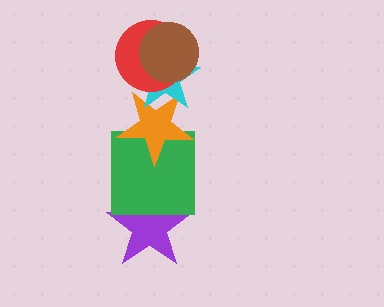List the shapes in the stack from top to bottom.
From top to bottom: the brown circle, the red circle, the cyan star, the orange star, the green square, the purple star.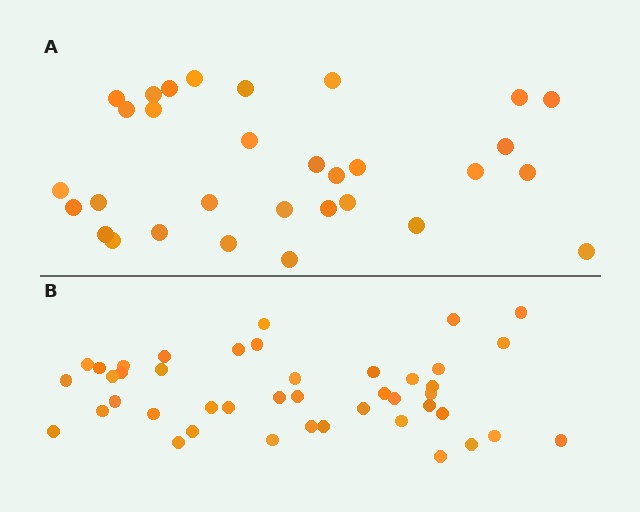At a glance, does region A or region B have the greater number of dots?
Region B (the bottom region) has more dots.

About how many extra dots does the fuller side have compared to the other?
Region B has roughly 12 or so more dots than region A.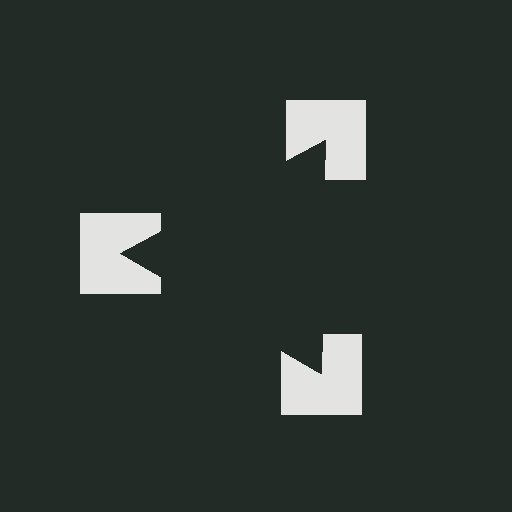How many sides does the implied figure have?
3 sides.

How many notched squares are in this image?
There are 3 — one at each vertex of the illusory triangle.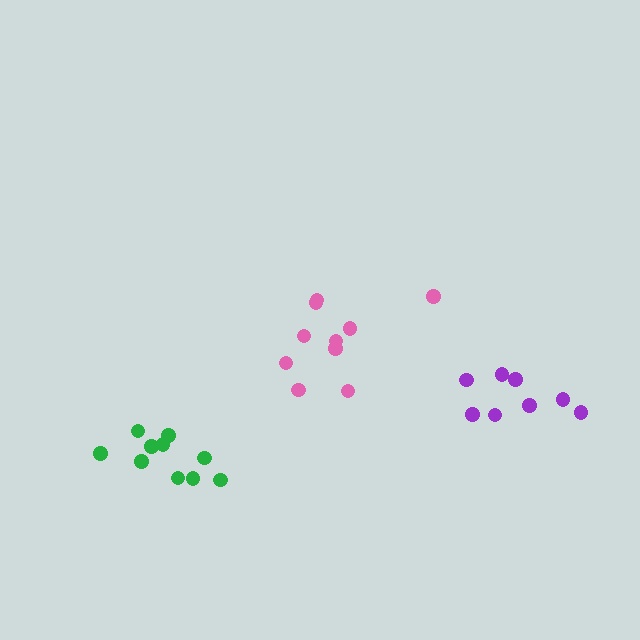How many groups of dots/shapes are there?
There are 3 groups.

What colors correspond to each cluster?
The clusters are colored: pink, purple, green.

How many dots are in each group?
Group 1: 10 dots, Group 2: 8 dots, Group 3: 10 dots (28 total).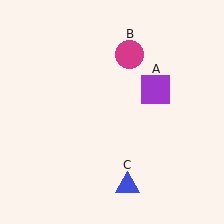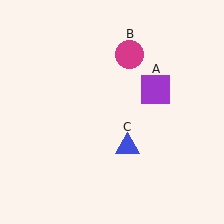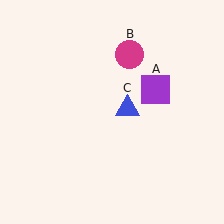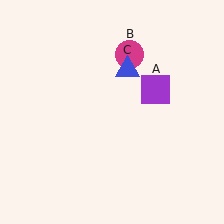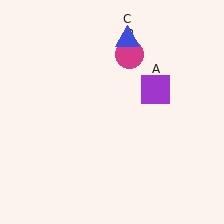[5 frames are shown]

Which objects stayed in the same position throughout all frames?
Purple square (object A) and magenta circle (object B) remained stationary.